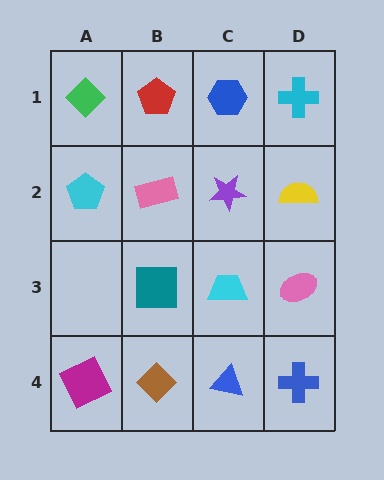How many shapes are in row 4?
4 shapes.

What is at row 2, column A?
A cyan pentagon.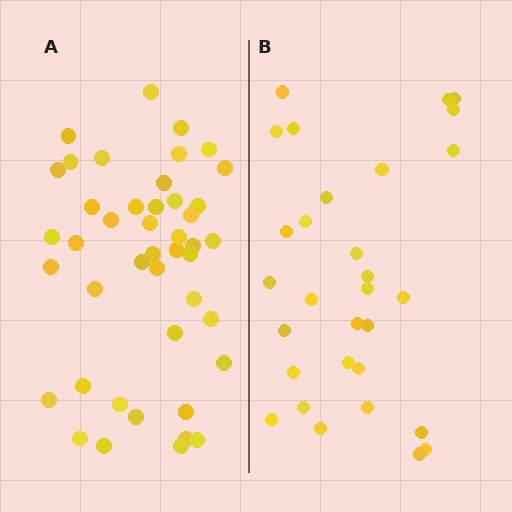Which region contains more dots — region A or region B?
Region A (the left region) has more dots.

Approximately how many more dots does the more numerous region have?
Region A has approximately 15 more dots than region B.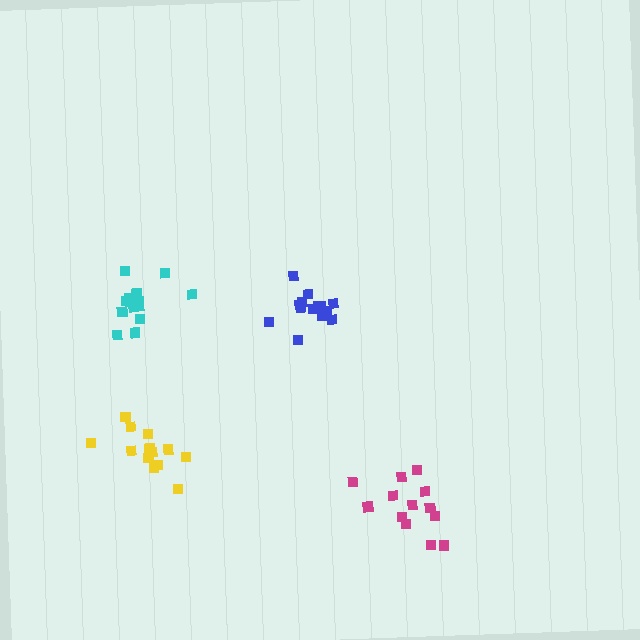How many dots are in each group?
Group 1: 15 dots, Group 2: 15 dots, Group 3: 13 dots, Group 4: 14 dots (57 total).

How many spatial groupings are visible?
There are 4 spatial groupings.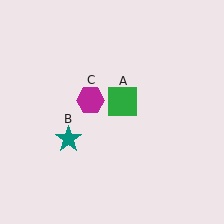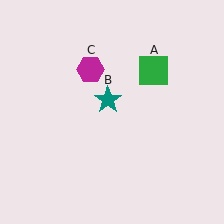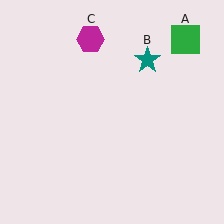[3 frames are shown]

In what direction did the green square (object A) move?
The green square (object A) moved up and to the right.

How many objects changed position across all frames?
3 objects changed position: green square (object A), teal star (object B), magenta hexagon (object C).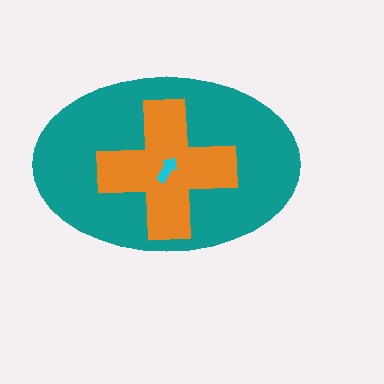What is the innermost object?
The cyan arrow.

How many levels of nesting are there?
3.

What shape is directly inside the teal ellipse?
The orange cross.